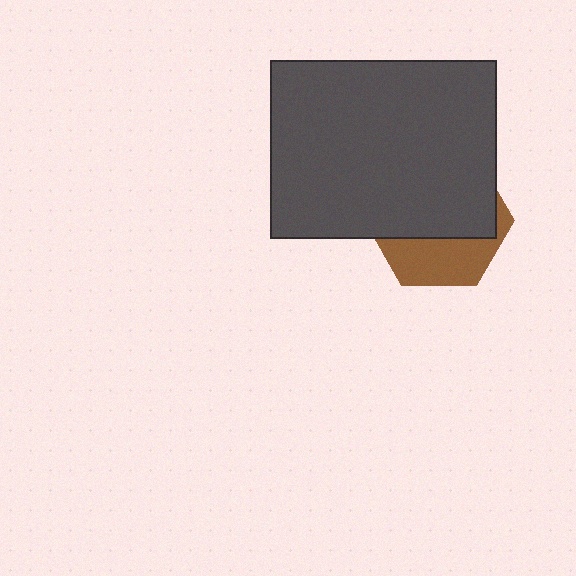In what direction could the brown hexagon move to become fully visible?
The brown hexagon could move down. That would shift it out from behind the dark gray rectangle entirely.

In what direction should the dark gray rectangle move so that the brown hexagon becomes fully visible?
The dark gray rectangle should move up. That is the shortest direction to clear the overlap and leave the brown hexagon fully visible.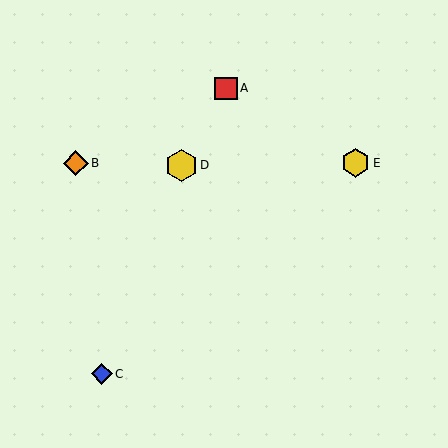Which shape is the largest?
The yellow hexagon (labeled D) is the largest.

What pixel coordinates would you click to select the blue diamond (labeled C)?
Click at (102, 374) to select the blue diamond C.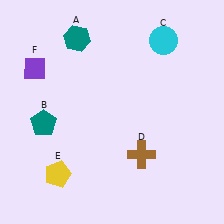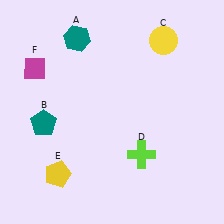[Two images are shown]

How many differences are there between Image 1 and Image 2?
There are 3 differences between the two images.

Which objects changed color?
C changed from cyan to yellow. D changed from brown to lime. F changed from purple to magenta.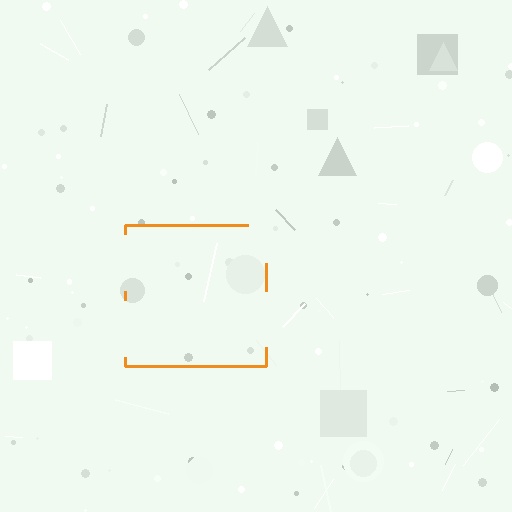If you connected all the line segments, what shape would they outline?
They would outline a square.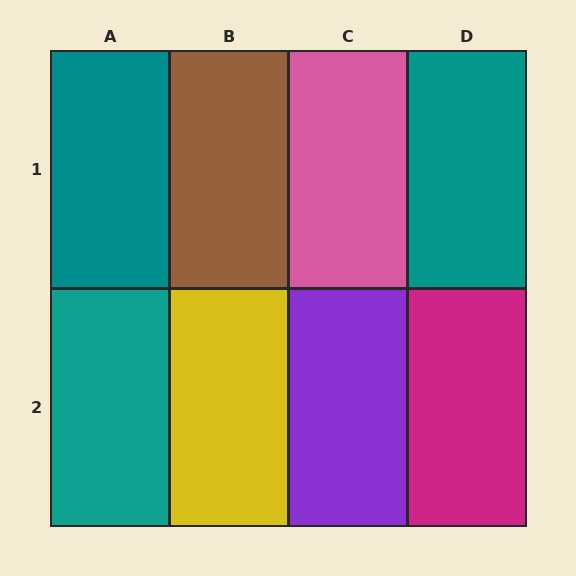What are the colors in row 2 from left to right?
Teal, yellow, purple, magenta.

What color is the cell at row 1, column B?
Brown.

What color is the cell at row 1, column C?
Pink.